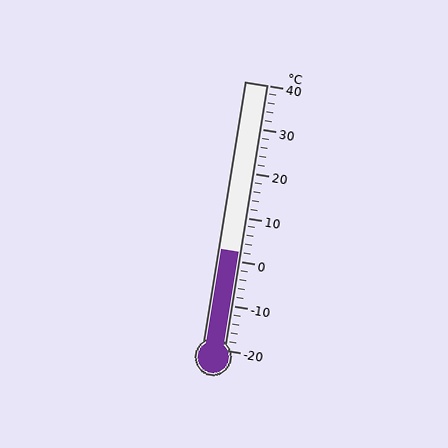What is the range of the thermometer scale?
The thermometer scale ranges from -20°C to 40°C.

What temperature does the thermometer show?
The thermometer shows approximately 2°C.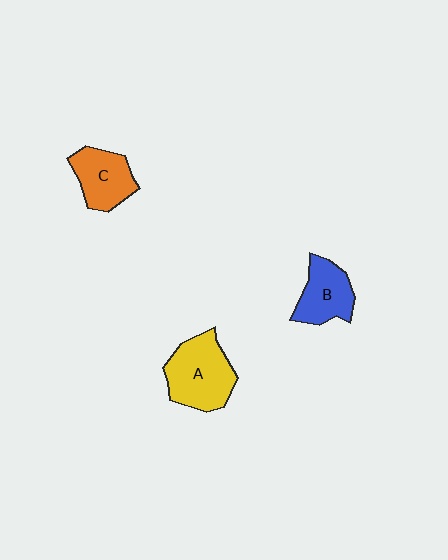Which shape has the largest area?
Shape A (yellow).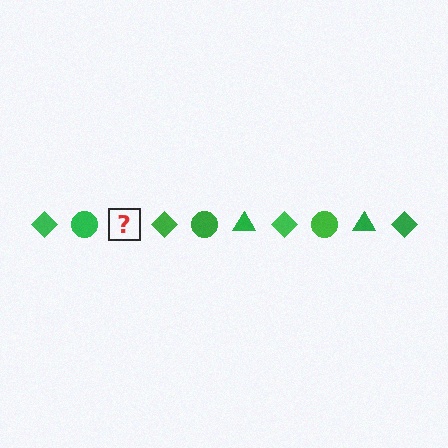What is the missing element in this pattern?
The missing element is a green triangle.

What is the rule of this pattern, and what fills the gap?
The rule is that the pattern cycles through diamond, circle, triangle shapes in green. The gap should be filled with a green triangle.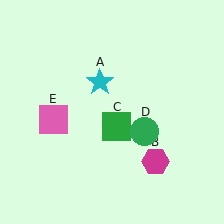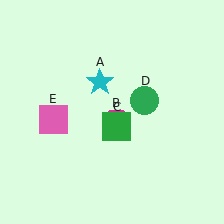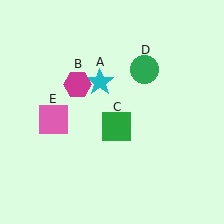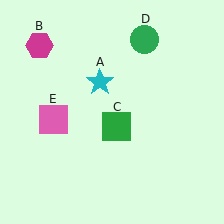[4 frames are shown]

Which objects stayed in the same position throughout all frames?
Cyan star (object A) and green square (object C) and pink square (object E) remained stationary.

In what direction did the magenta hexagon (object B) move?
The magenta hexagon (object B) moved up and to the left.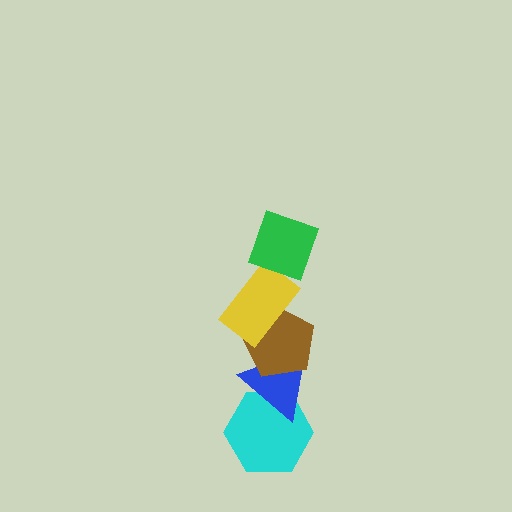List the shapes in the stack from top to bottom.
From top to bottom: the green diamond, the yellow rectangle, the brown pentagon, the blue triangle, the cyan hexagon.